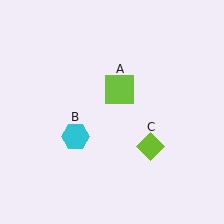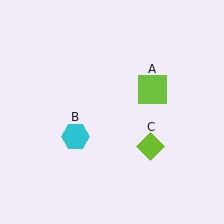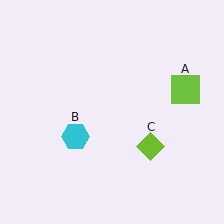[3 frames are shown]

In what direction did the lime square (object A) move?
The lime square (object A) moved right.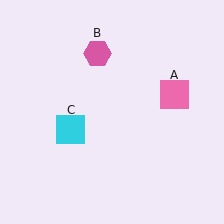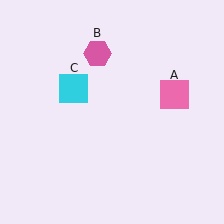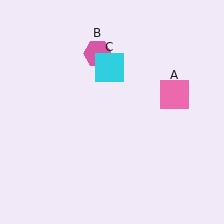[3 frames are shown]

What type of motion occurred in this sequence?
The cyan square (object C) rotated clockwise around the center of the scene.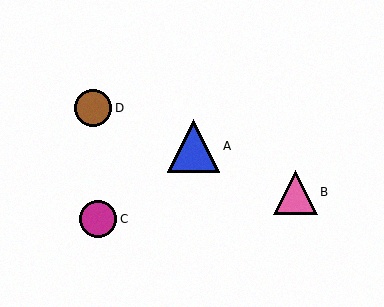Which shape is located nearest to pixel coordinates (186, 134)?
The blue triangle (labeled A) at (194, 146) is nearest to that location.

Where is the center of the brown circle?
The center of the brown circle is at (93, 108).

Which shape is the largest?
The blue triangle (labeled A) is the largest.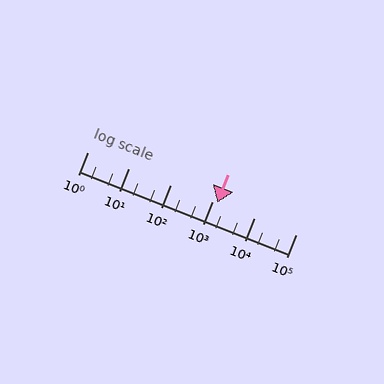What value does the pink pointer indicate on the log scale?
The pointer indicates approximately 1300.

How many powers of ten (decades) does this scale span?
The scale spans 5 decades, from 1 to 100000.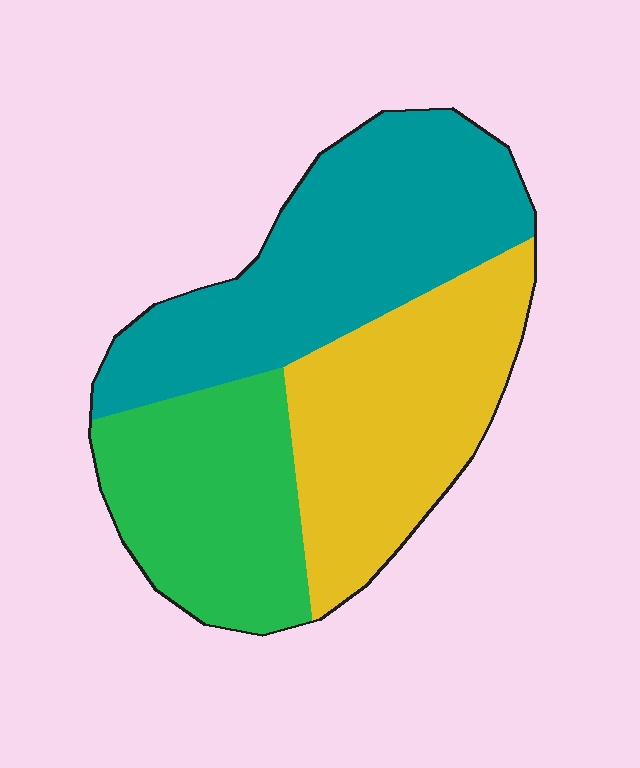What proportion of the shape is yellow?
Yellow covers around 35% of the shape.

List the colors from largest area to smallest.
From largest to smallest: teal, yellow, green.